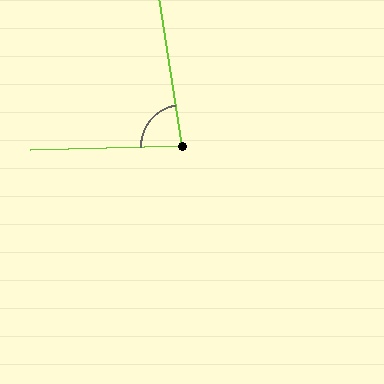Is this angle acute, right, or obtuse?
It is acute.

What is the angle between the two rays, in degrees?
Approximately 82 degrees.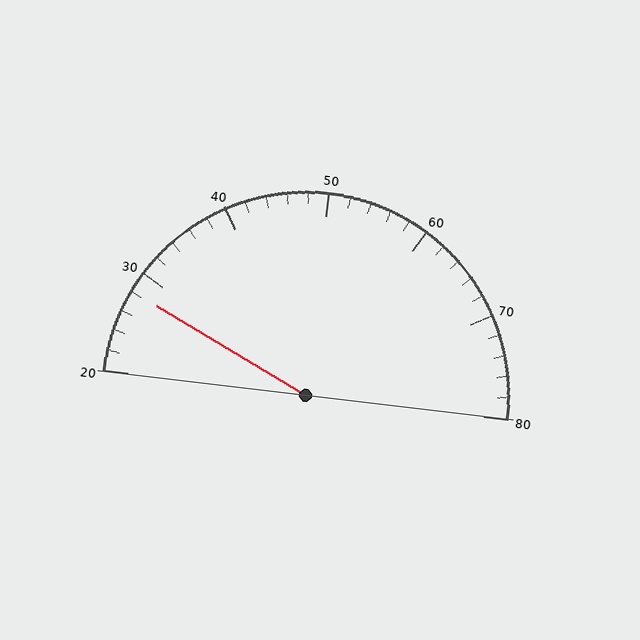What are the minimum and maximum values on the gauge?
The gauge ranges from 20 to 80.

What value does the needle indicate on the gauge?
The needle indicates approximately 28.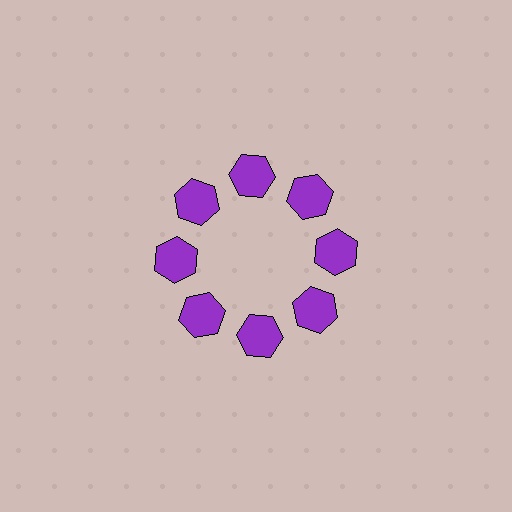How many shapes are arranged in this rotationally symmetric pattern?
There are 8 shapes, arranged in 8 groups of 1.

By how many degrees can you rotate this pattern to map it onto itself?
The pattern maps onto itself every 45 degrees of rotation.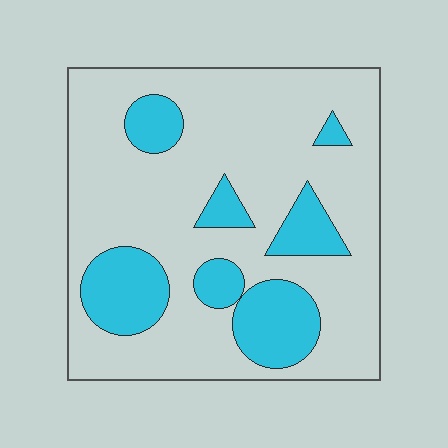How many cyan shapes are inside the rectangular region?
7.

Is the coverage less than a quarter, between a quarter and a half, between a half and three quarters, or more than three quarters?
Less than a quarter.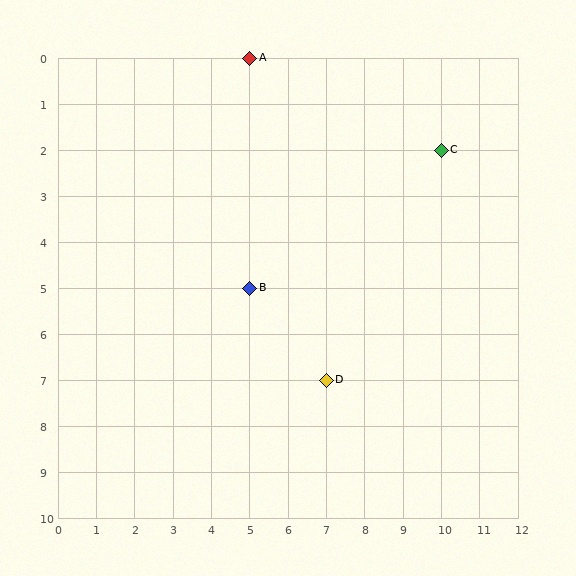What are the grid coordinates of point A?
Point A is at grid coordinates (5, 0).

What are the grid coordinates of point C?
Point C is at grid coordinates (10, 2).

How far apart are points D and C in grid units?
Points D and C are 3 columns and 5 rows apart (about 5.8 grid units diagonally).